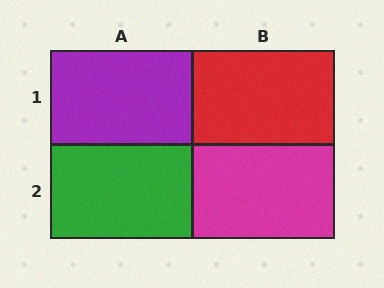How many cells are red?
1 cell is red.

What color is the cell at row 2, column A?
Green.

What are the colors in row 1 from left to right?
Purple, red.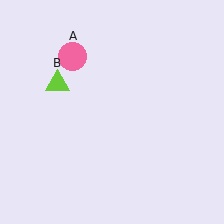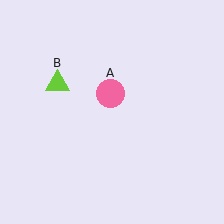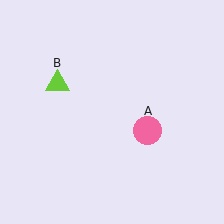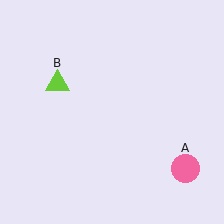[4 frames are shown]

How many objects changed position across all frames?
1 object changed position: pink circle (object A).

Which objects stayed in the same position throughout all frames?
Lime triangle (object B) remained stationary.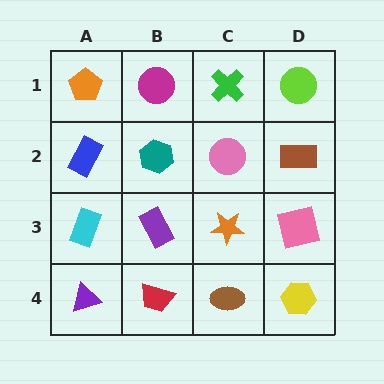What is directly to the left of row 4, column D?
A brown ellipse.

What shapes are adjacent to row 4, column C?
An orange star (row 3, column C), a red trapezoid (row 4, column B), a yellow hexagon (row 4, column D).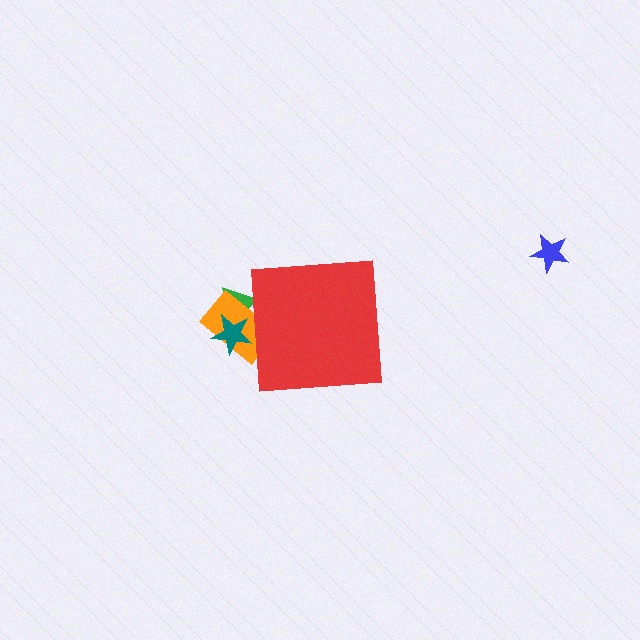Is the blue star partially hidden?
No, the blue star is fully visible.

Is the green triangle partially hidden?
Yes, the green triangle is partially hidden behind the red square.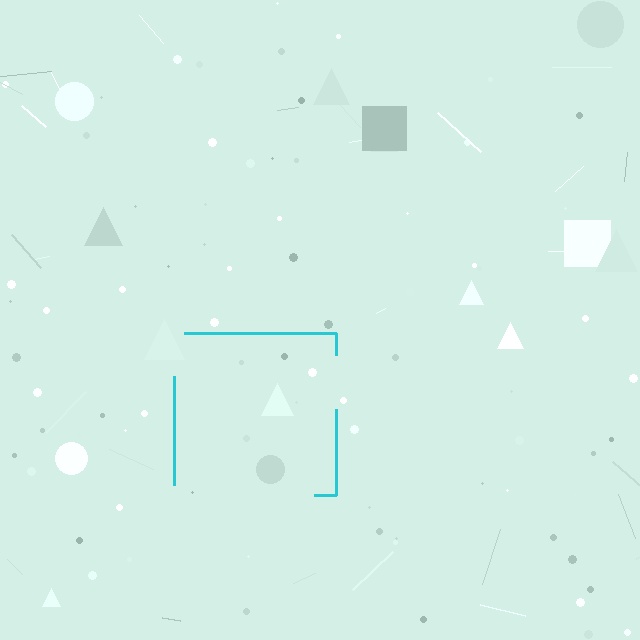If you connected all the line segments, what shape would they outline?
They would outline a square.